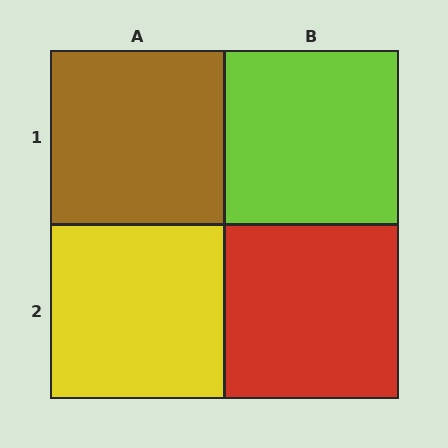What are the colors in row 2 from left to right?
Yellow, red.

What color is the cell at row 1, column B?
Lime.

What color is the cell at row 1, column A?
Brown.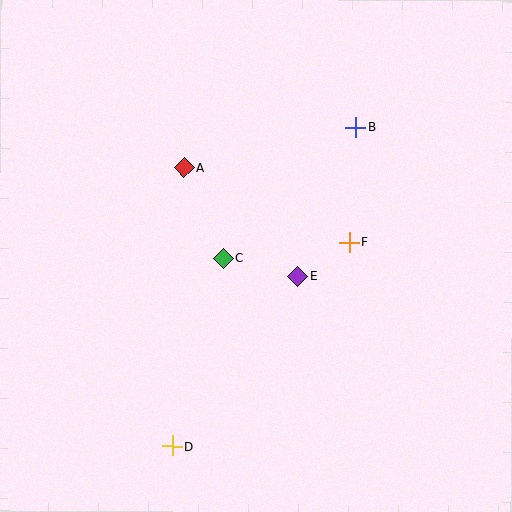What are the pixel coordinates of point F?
Point F is at (349, 242).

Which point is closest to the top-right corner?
Point B is closest to the top-right corner.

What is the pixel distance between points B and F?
The distance between B and F is 115 pixels.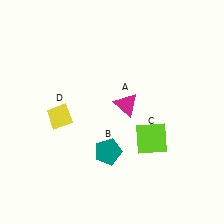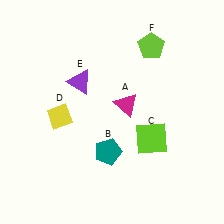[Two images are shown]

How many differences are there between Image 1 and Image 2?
There are 2 differences between the two images.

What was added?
A purple triangle (E), a lime pentagon (F) were added in Image 2.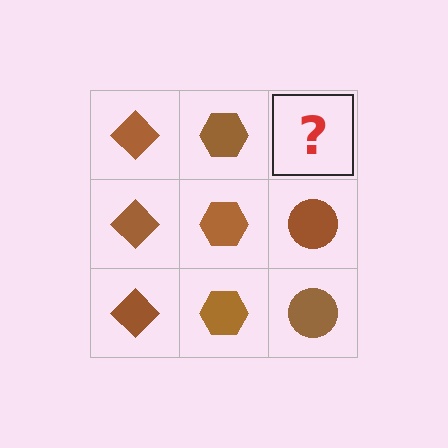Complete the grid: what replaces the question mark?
The question mark should be replaced with a brown circle.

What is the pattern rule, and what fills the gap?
The rule is that each column has a consistent shape. The gap should be filled with a brown circle.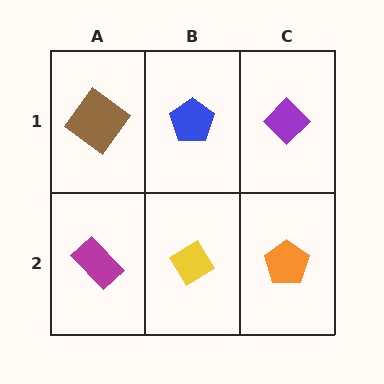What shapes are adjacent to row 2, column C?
A purple diamond (row 1, column C), a yellow diamond (row 2, column B).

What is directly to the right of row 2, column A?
A yellow diamond.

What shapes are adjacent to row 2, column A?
A brown diamond (row 1, column A), a yellow diamond (row 2, column B).